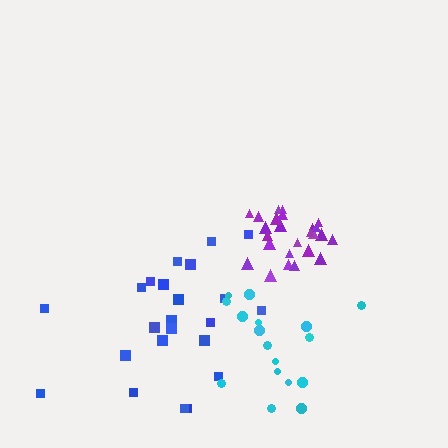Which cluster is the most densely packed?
Purple.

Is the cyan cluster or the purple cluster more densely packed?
Purple.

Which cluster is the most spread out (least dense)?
Blue.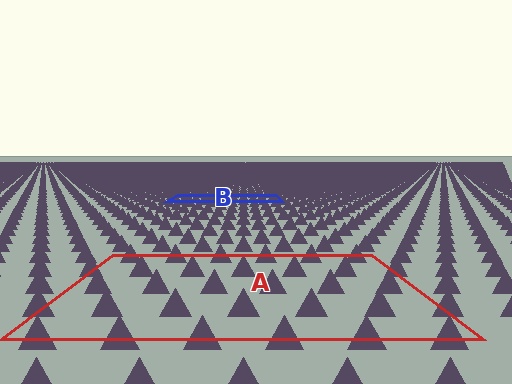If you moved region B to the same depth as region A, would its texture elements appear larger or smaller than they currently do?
They would appear larger. At a closer depth, the same texture elements are projected at a bigger on-screen size.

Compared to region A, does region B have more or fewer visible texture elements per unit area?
Region B has more texture elements per unit area — they are packed more densely because it is farther away.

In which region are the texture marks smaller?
The texture marks are smaller in region B, because it is farther away.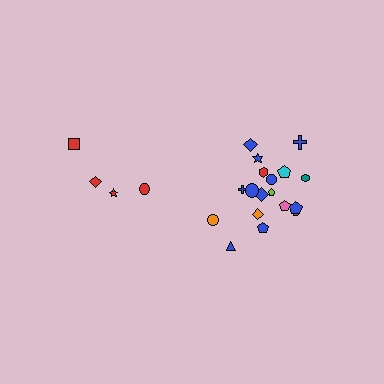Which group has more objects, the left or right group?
The right group.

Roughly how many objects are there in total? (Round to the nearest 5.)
Roughly 20 objects in total.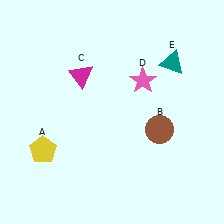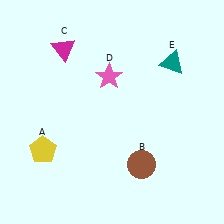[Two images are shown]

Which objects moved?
The objects that moved are: the brown circle (B), the magenta triangle (C), the pink star (D).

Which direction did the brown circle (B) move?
The brown circle (B) moved down.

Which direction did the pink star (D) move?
The pink star (D) moved left.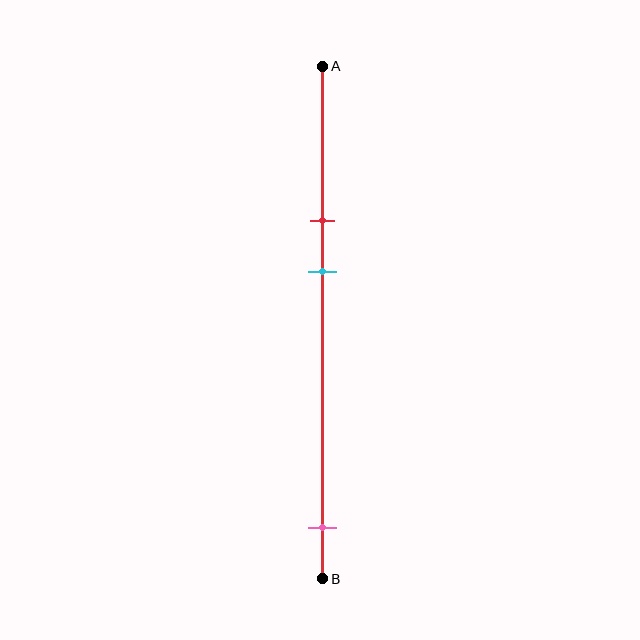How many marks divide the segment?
There are 3 marks dividing the segment.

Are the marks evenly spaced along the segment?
No, the marks are not evenly spaced.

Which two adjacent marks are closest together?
The red and cyan marks are the closest adjacent pair.